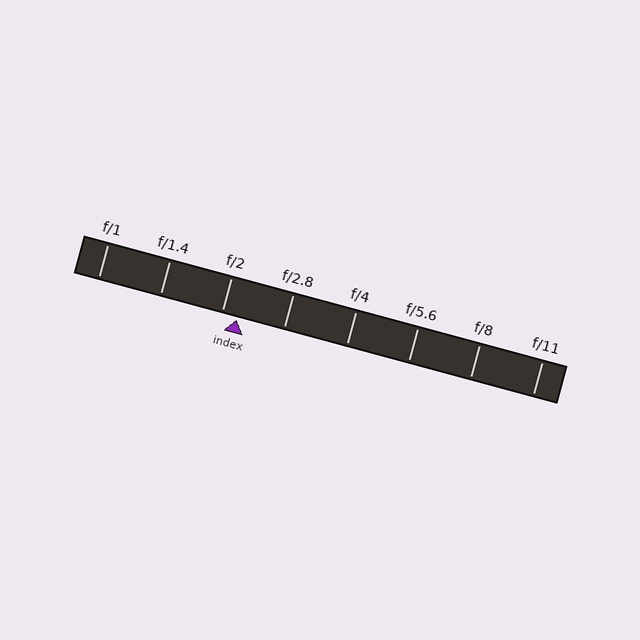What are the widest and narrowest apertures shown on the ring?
The widest aperture shown is f/1 and the narrowest is f/11.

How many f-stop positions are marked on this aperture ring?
There are 8 f-stop positions marked.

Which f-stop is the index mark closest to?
The index mark is closest to f/2.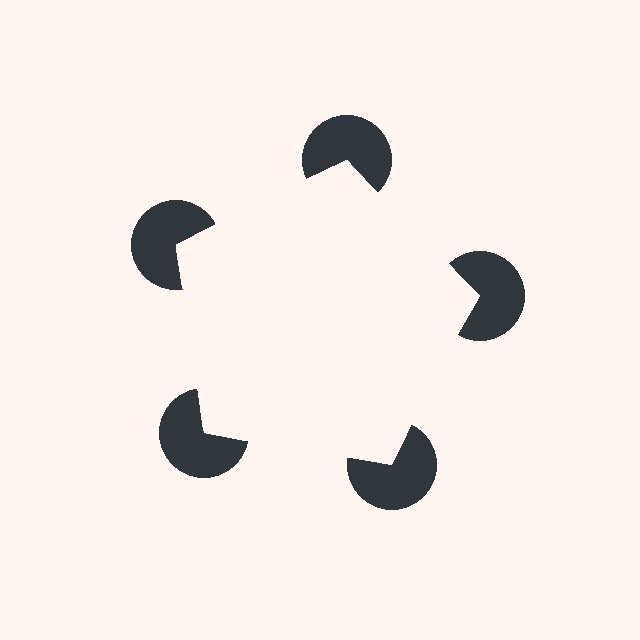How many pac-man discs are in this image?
There are 5 — one at each vertex of the illusory pentagon.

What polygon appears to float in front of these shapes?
An illusory pentagon — its edges are inferred from the aligned wedge cuts in the pac-man discs, not physically drawn.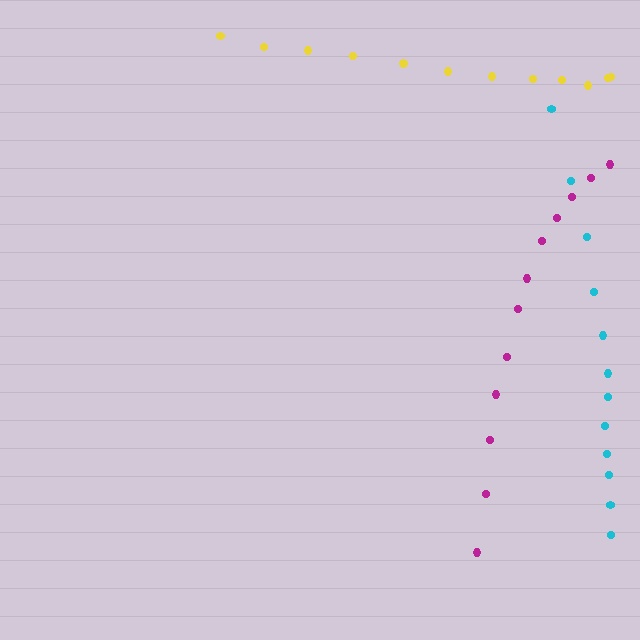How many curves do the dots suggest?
There are 3 distinct paths.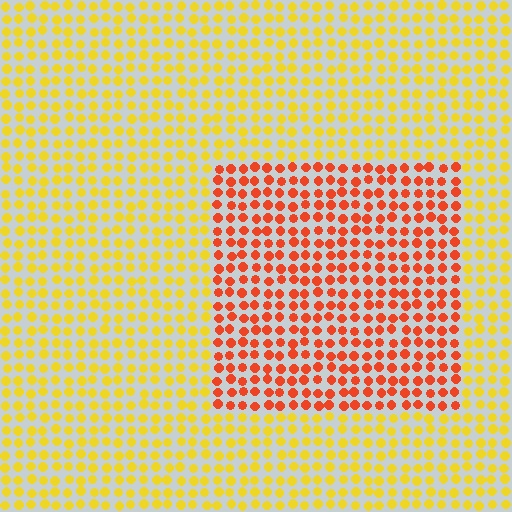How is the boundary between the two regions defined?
The boundary is defined purely by a slight shift in hue (about 44 degrees). Spacing, size, and orientation are identical on both sides.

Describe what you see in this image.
The image is filled with small yellow elements in a uniform arrangement. A rectangle-shaped region is visible where the elements are tinted to a slightly different hue, forming a subtle color boundary.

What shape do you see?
I see a rectangle.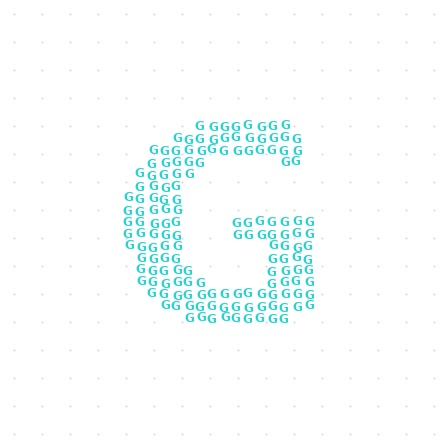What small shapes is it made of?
It is made of small letter G's.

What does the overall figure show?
The overall figure shows the letter G.